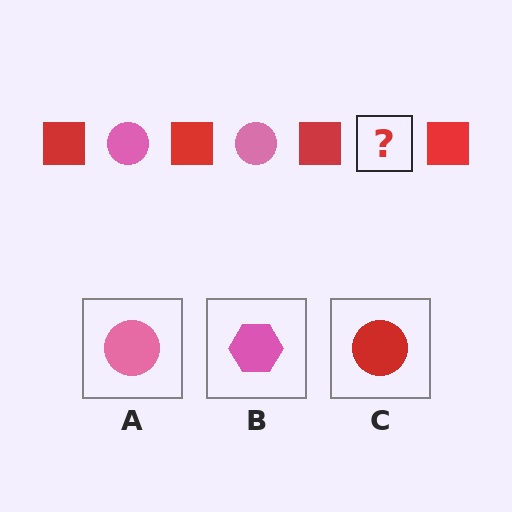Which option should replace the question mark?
Option A.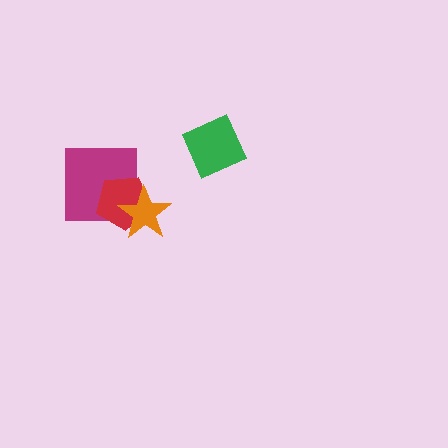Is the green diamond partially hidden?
No, no other shape covers it.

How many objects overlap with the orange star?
2 objects overlap with the orange star.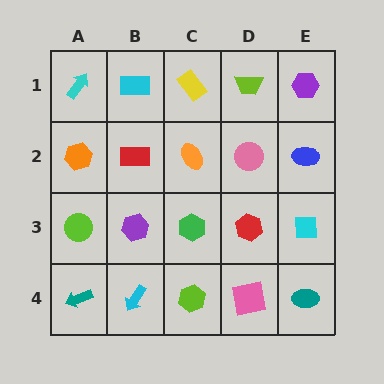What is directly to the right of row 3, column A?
A purple hexagon.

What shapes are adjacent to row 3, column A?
An orange hexagon (row 2, column A), a teal arrow (row 4, column A), a purple hexagon (row 3, column B).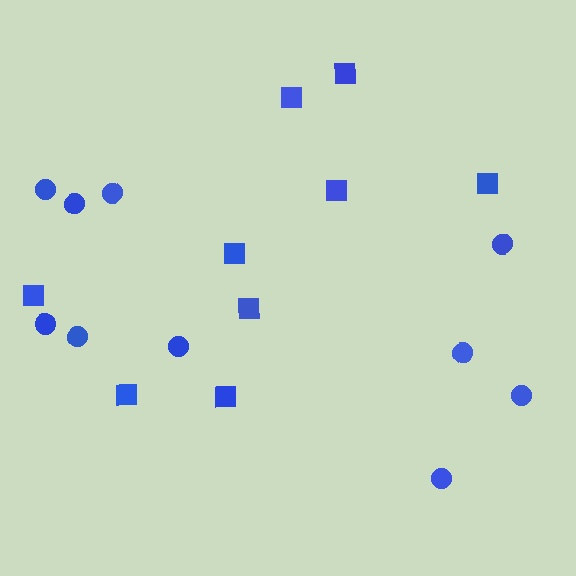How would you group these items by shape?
There are 2 groups: one group of squares (9) and one group of circles (10).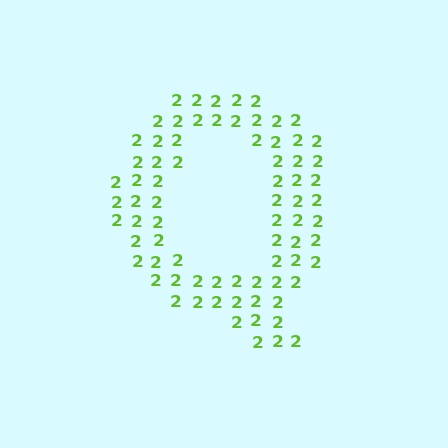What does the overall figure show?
The overall figure shows the letter Q.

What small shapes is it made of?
It is made of small digit 2's.